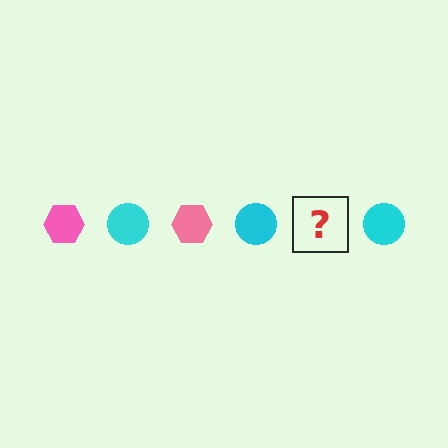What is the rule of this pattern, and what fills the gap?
The rule is that the pattern alternates between pink hexagon and cyan circle. The gap should be filled with a pink hexagon.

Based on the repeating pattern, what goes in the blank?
The blank should be a pink hexagon.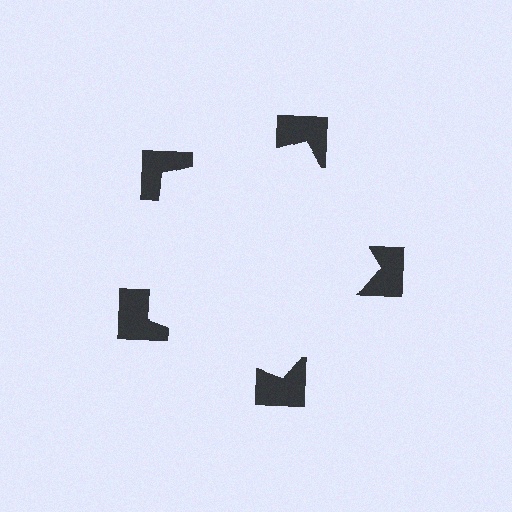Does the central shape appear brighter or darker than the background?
It typically appears slightly brighter than the background, even though no actual brightness change is drawn.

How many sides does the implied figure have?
5 sides.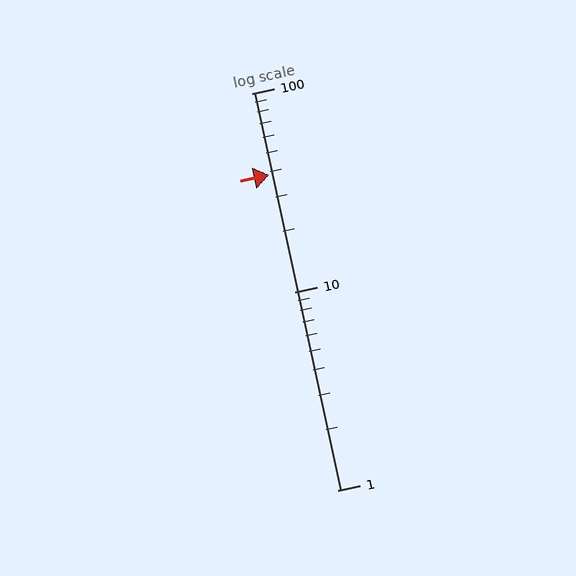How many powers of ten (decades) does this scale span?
The scale spans 2 decades, from 1 to 100.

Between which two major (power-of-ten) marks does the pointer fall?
The pointer is between 10 and 100.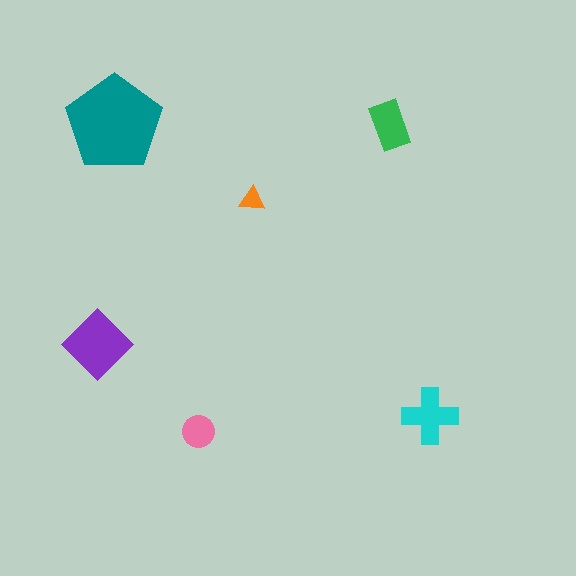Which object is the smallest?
The orange triangle.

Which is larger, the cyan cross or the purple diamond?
The purple diamond.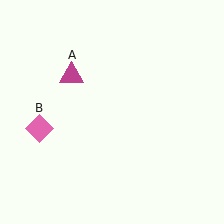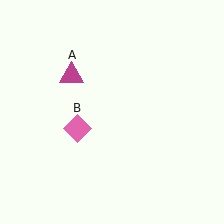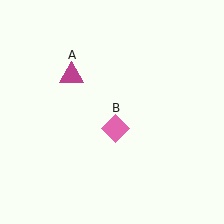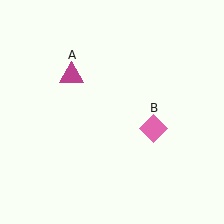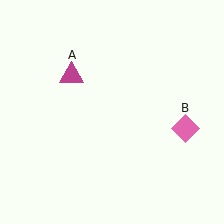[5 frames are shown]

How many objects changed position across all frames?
1 object changed position: pink diamond (object B).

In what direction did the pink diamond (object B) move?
The pink diamond (object B) moved right.